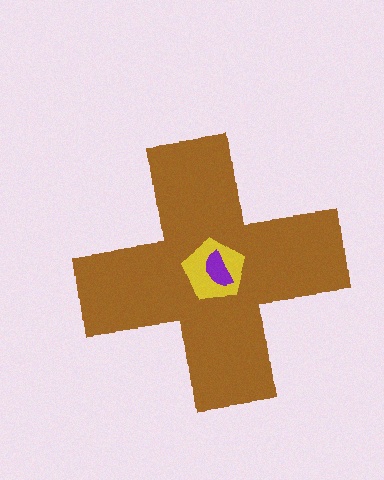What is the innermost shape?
The purple semicircle.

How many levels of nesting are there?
3.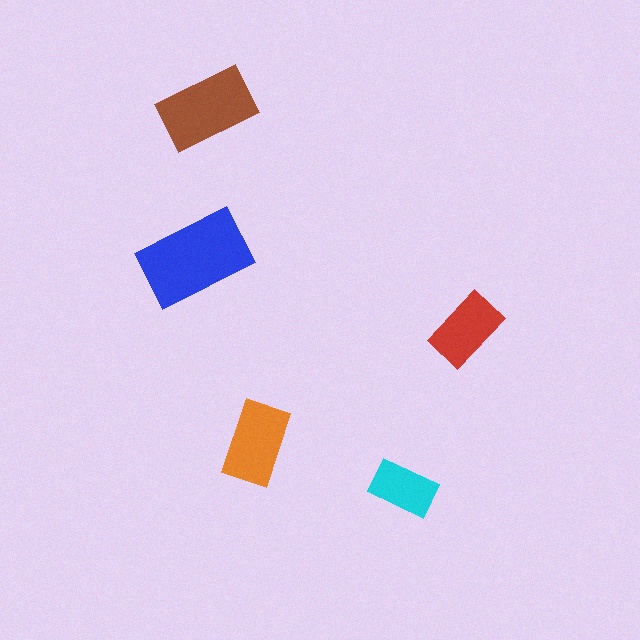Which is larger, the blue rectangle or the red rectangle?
The blue one.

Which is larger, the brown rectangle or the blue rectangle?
The blue one.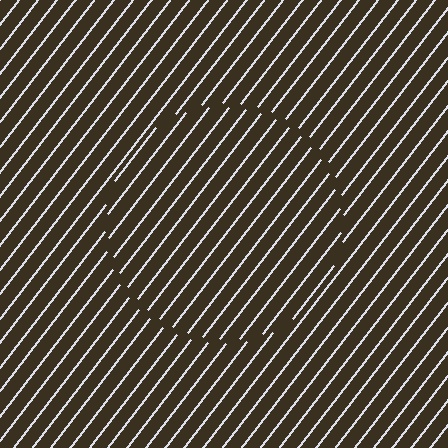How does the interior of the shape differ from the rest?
The interior of the shape contains the same grating, shifted by half a period — the contour is defined by the phase discontinuity where line-ends from the inner and outer gratings abut.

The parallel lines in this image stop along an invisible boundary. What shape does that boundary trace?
An illusory circle. The interior of the shape contains the same grating, shifted by half a period — the contour is defined by the phase discontinuity where line-ends from the inner and outer gratings abut.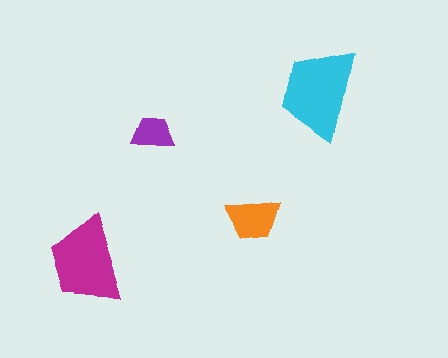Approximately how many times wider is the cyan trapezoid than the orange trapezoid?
About 1.5 times wider.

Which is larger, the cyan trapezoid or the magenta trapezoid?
The cyan one.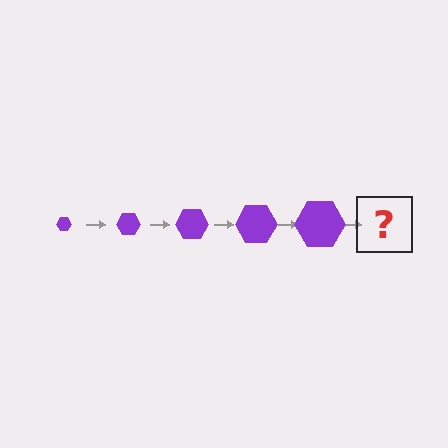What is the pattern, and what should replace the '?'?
The pattern is that the hexagon gets progressively larger each step. The '?' should be a purple hexagon, larger than the previous one.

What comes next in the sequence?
The next element should be a purple hexagon, larger than the previous one.